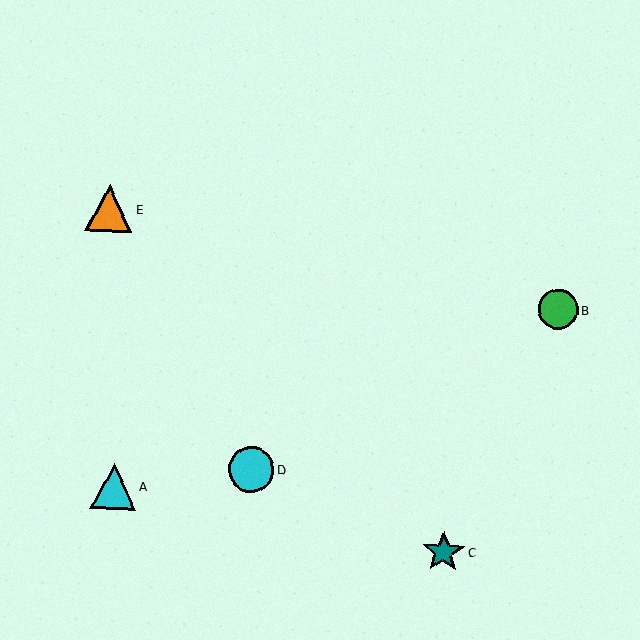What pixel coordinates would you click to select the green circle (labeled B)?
Click at (558, 310) to select the green circle B.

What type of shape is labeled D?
Shape D is a cyan circle.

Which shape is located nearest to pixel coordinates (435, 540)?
The teal star (labeled C) at (443, 552) is nearest to that location.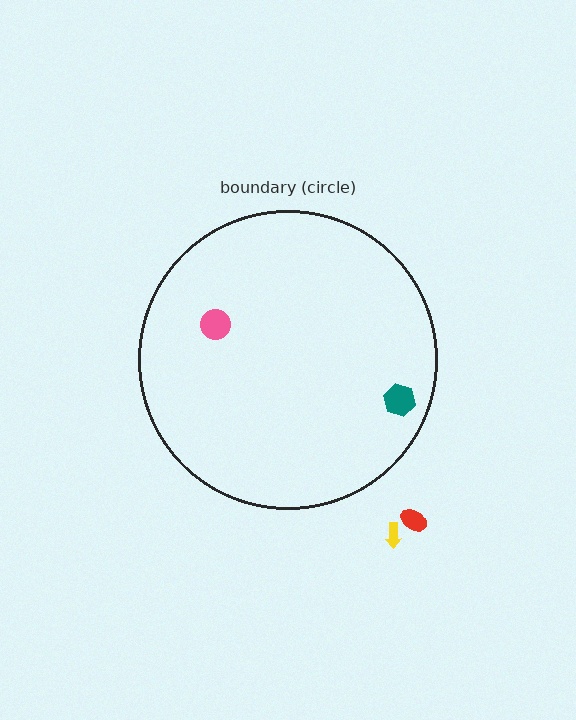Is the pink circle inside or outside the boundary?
Inside.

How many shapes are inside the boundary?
2 inside, 2 outside.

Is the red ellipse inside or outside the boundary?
Outside.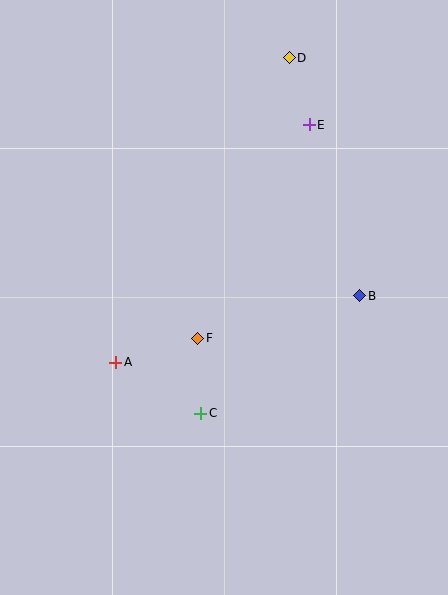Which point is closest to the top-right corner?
Point D is closest to the top-right corner.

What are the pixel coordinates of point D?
Point D is at (289, 58).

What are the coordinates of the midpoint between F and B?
The midpoint between F and B is at (279, 317).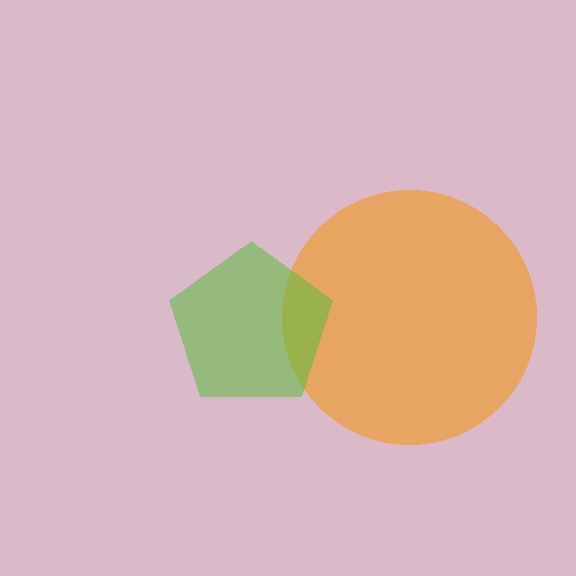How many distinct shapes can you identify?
There are 2 distinct shapes: an orange circle, a lime pentagon.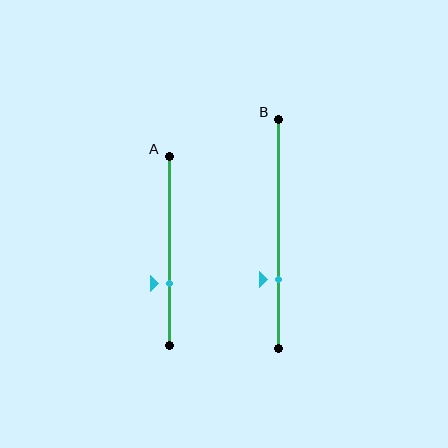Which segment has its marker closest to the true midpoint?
Segment A has its marker closest to the true midpoint.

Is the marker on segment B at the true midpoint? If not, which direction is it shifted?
No, the marker on segment B is shifted downward by about 20% of the segment length.